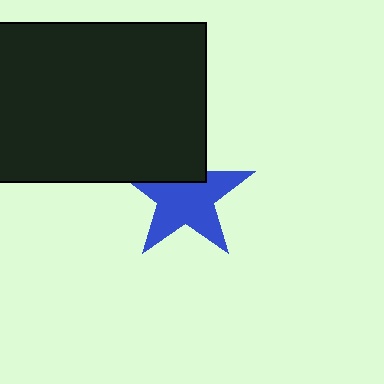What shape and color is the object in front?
The object in front is a black rectangle.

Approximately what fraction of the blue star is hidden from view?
Roughly 30% of the blue star is hidden behind the black rectangle.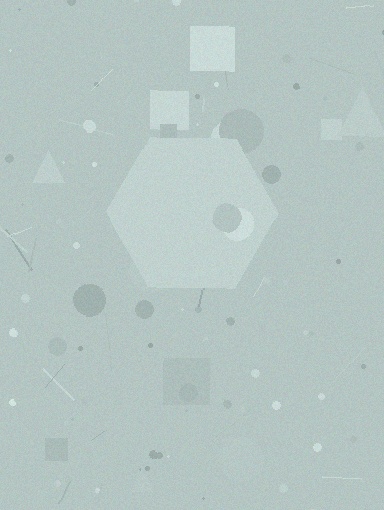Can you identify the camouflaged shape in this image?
The camouflaged shape is a hexagon.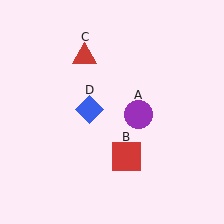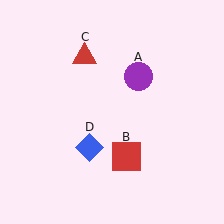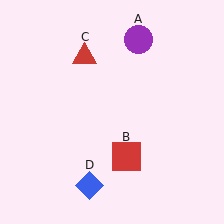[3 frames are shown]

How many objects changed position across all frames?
2 objects changed position: purple circle (object A), blue diamond (object D).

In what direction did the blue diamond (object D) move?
The blue diamond (object D) moved down.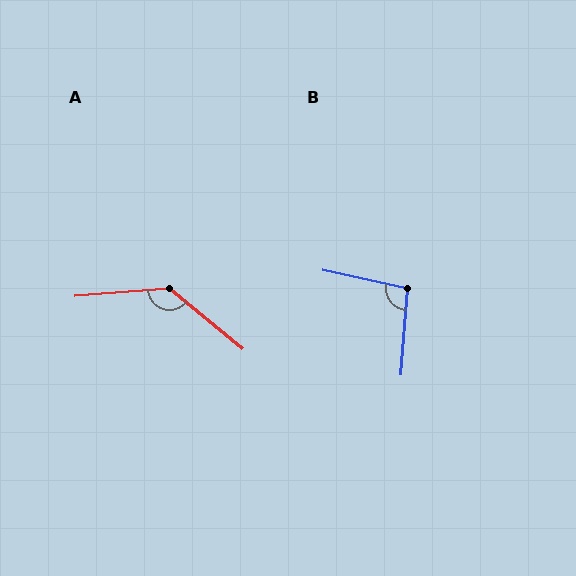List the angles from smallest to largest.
B (98°), A (136°).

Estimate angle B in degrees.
Approximately 98 degrees.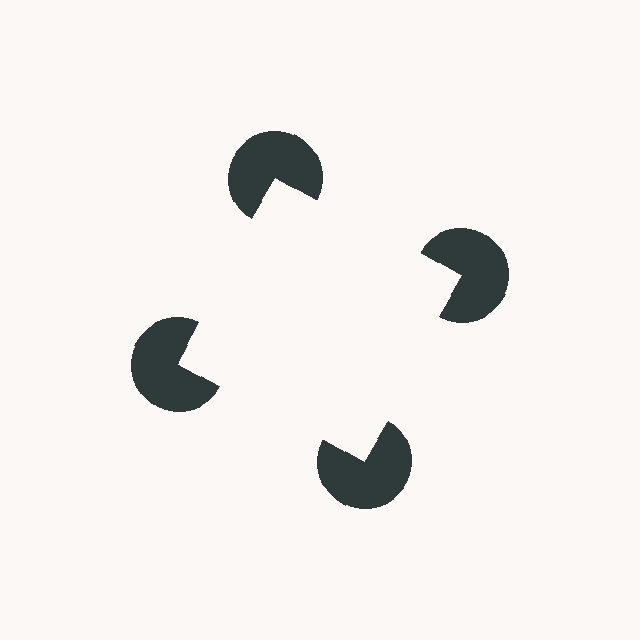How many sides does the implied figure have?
4 sides.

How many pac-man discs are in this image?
There are 4 — one at each vertex of the illusory square.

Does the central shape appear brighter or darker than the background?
It typically appears slightly brighter than the background, even though no actual brightness change is drawn.